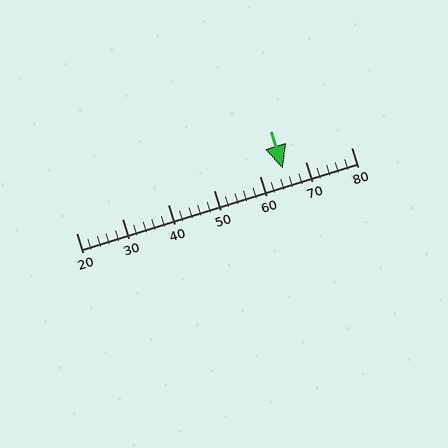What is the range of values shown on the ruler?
The ruler shows values from 20 to 80.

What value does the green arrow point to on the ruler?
The green arrow points to approximately 65.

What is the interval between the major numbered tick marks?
The major tick marks are spaced 10 units apart.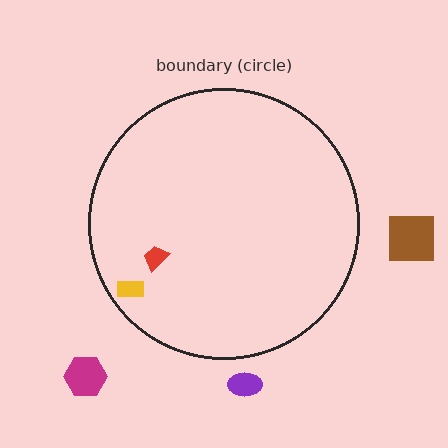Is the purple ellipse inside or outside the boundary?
Outside.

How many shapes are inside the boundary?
2 inside, 3 outside.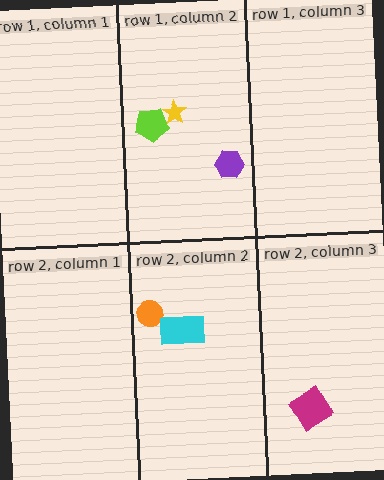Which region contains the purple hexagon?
The row 1, column 2 region.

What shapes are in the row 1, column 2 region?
The purple hexagon, the lime pentagon, the yellow star.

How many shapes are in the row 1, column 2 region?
3.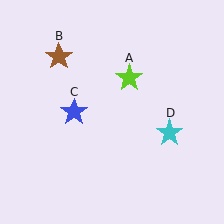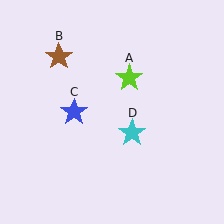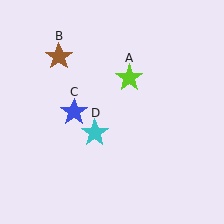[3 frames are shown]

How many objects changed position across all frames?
1 object changed position: cyan star (object D).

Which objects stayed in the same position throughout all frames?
Lime star (object A) and brown star (object B) and blue star (object C) remained stationary.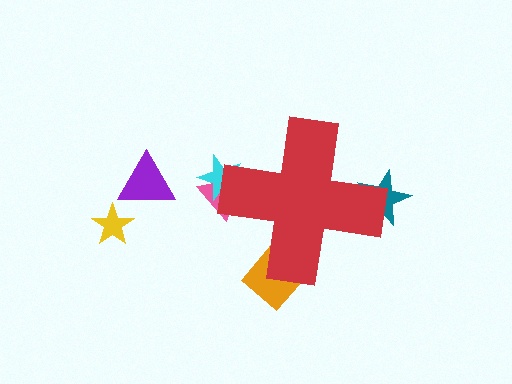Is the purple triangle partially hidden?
No, the purple triangle is fully visible.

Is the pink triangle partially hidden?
Yes, the pink triangle is partially hidden behind the red cross.